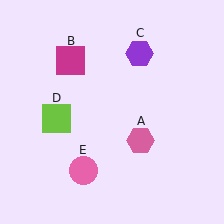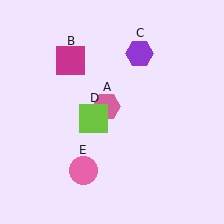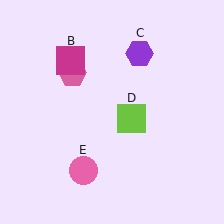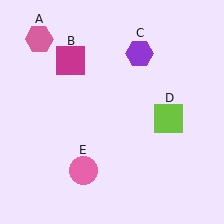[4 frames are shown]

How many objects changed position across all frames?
2 objects changed position: pink hexagon (object A), lime square (object D).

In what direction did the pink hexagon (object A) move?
The pink hexagon (object A) moved up and to the left.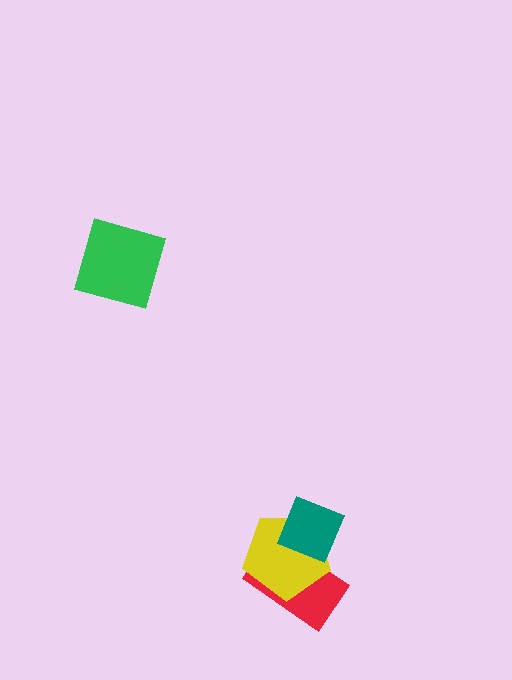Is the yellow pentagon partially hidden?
Yes, it is partially covered by another shape.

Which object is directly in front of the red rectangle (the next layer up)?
The yellow pentagon is directly in front of the red rectangle.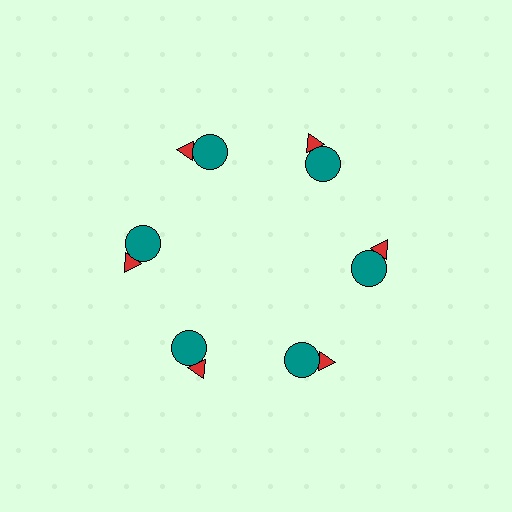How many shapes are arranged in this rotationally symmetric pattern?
There are 12 shapes, arranged in 6 groups of 2.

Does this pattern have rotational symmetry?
Yes, this pattern has 6-fold rotational symmetry. It looks the same after rotating 60 degrees around the center.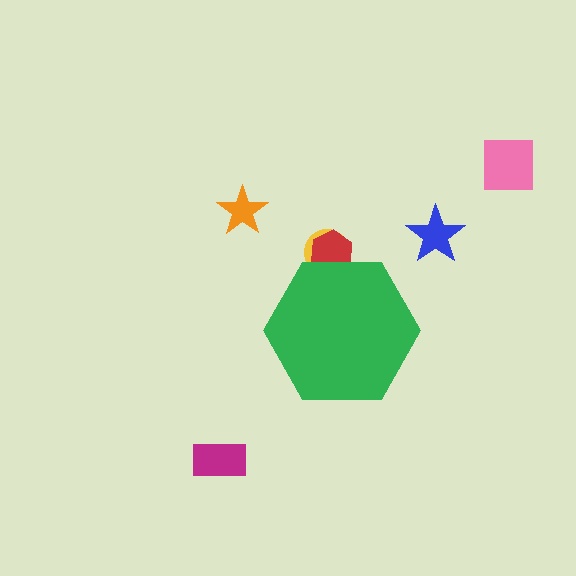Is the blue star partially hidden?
No, the blue star is fully visible.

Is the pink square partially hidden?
No, the pink square is fully visible.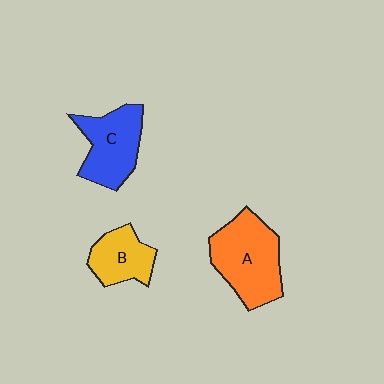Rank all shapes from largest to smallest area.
From largest to smallest: A (orange), C (blue), B (yellow).